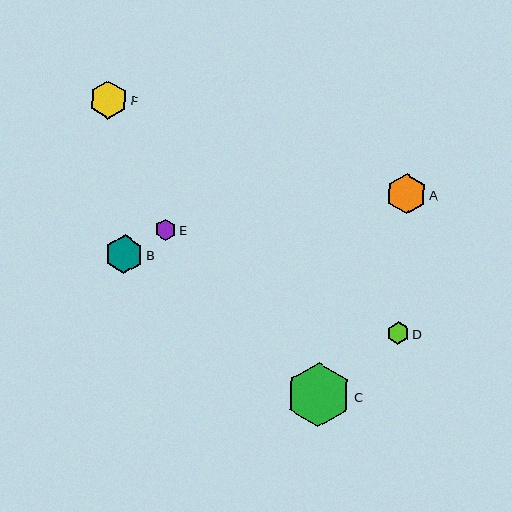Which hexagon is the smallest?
Hexagon E is the smallest with a size of approximately 21 pixels.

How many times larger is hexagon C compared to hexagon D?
Hexagon C is approximately 2.8 times the size of hexagon D.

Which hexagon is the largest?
Hexagon C is the largest with a size of approximately 65 pixels.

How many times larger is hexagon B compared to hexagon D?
Hexagon B is approximately 1.7 times the size of hexagon D.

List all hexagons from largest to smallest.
From largest to smallest: C, A, F, B, D, E.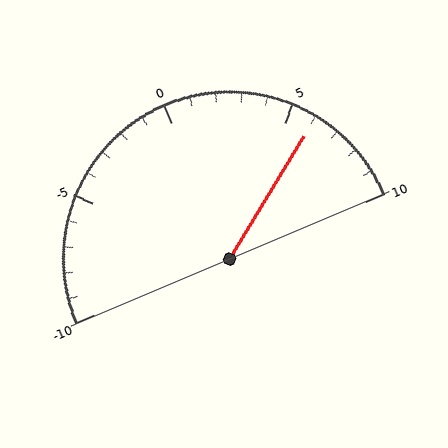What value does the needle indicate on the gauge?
The needle indicates approximately 6.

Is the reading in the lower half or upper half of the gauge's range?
The reading is in the upper half of the range (-10 to 10).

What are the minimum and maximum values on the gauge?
The gauge ranges from -10 to 10.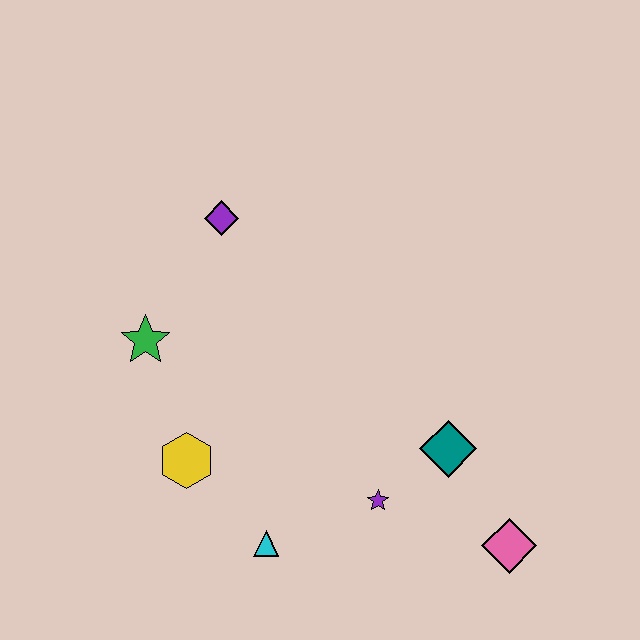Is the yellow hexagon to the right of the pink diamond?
No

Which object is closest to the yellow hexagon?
The cyan triangle is closest to the yellow hexagon.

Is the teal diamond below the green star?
Yes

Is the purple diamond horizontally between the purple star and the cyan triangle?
No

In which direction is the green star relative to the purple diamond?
The green star is below the purple diamond.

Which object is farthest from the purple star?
The purple diamond is farthest from the purple star.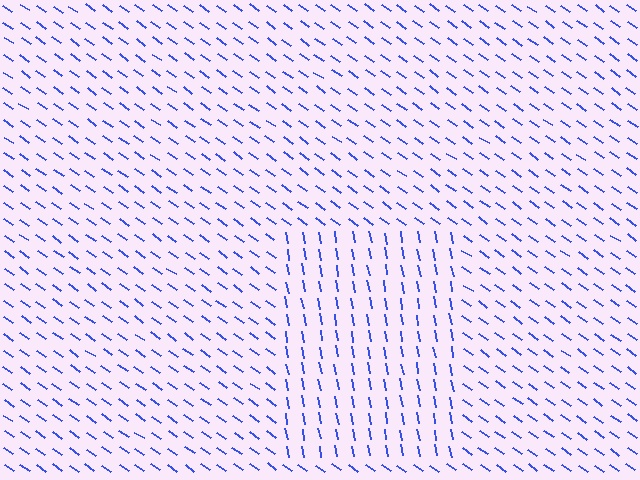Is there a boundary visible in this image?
Yes, there is a texture boundary formed by a change in line orientation.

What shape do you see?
I see a rectangle.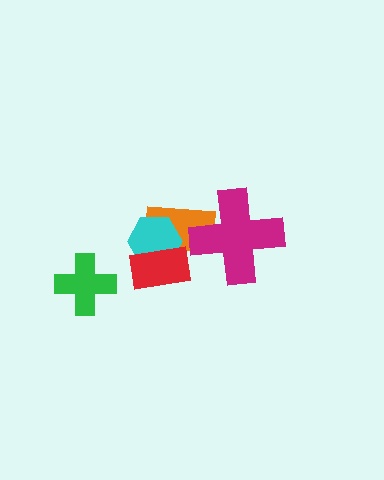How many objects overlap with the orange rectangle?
3 objects overlap with the orange rectangle.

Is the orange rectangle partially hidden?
Yes, it is partially covered by another shape.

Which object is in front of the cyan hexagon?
The red rectangle is in front of the cyan hexagon.